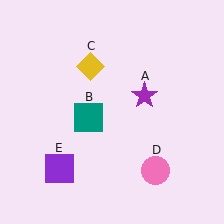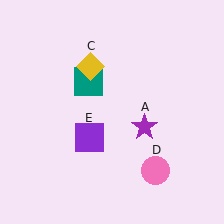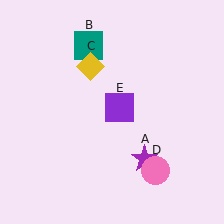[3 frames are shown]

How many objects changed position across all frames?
3 objects changed position: purple star (object A), teal square (object B), purple square (object E).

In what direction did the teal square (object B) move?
The teal square (object B) moved up.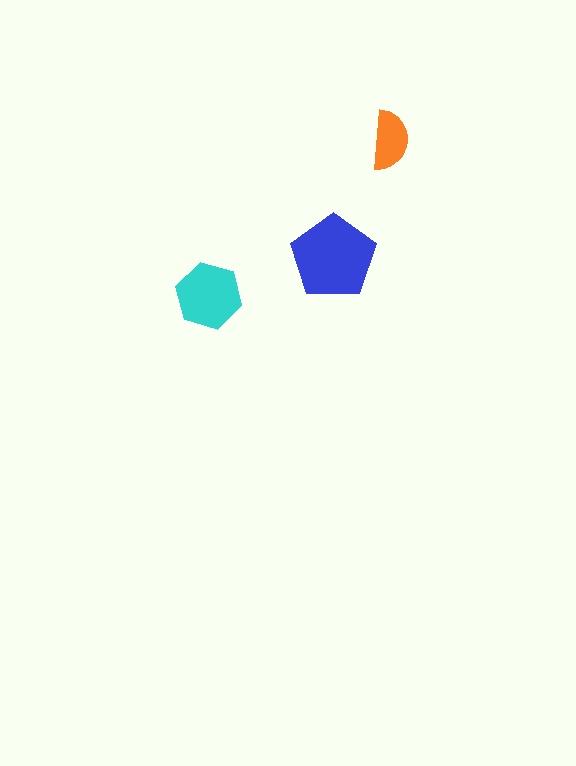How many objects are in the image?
There are 3 objects in the image.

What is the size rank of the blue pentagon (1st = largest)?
1st.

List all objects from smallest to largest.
The orange semicircle, the cyan hexagon, the blue pentagon.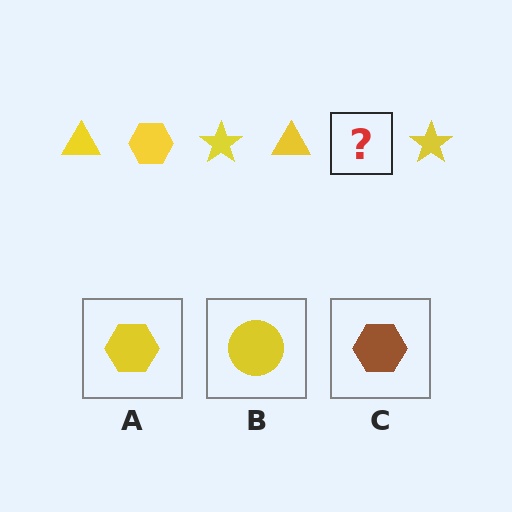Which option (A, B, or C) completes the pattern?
A.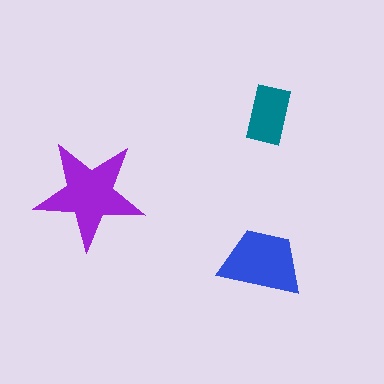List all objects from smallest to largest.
The teal rectangle, the blue trapezoid, the purple star.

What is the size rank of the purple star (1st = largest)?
1st.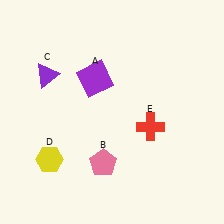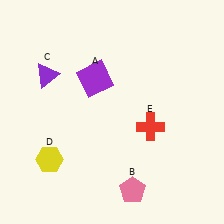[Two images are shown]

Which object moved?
The pink pentagon (B) moved right.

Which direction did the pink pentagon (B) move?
The pink pentagon (B) moved right.